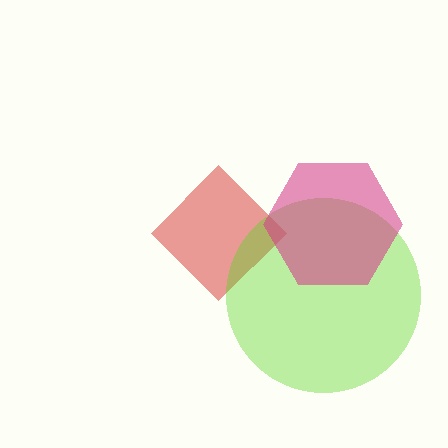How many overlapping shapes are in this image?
There are 3 overlapping shapes in the image.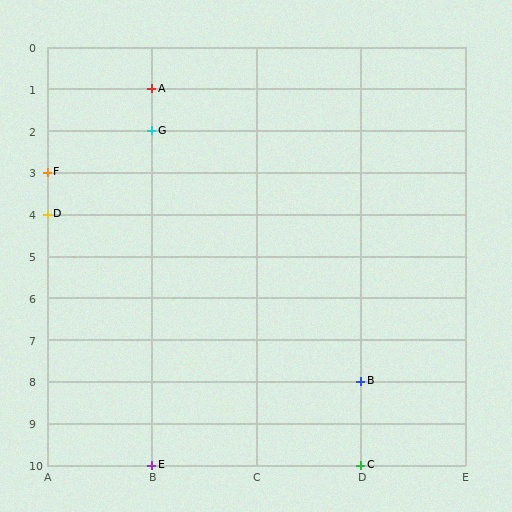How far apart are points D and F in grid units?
Points D and F are 1 row apart.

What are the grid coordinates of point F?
Point F is at grid coordinates (A, 3).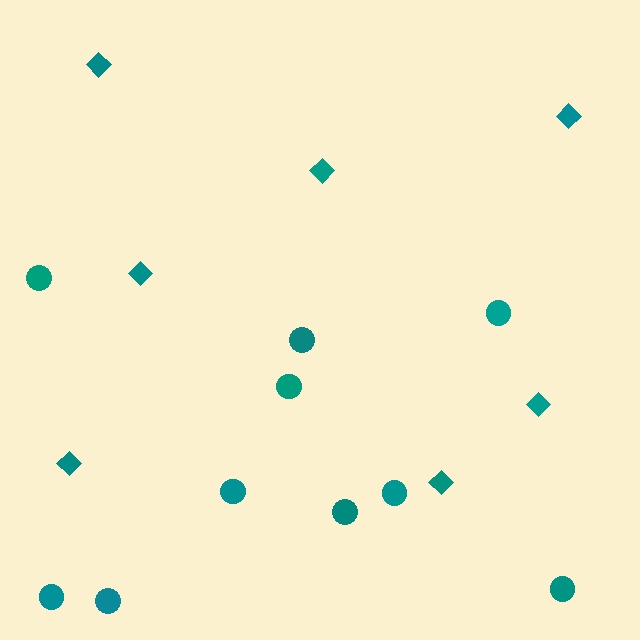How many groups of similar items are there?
There are 2 groups: one group of diamonds (7) and one group of circles (10).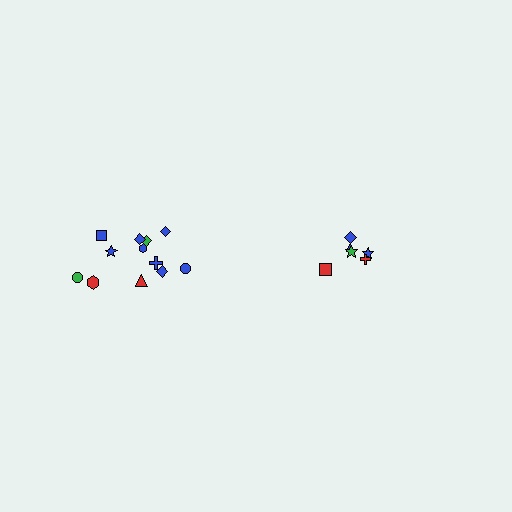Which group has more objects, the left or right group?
The left group.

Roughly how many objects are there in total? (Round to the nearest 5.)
Roughly 20 objects in total.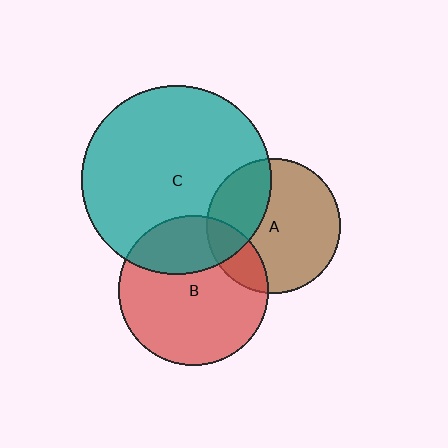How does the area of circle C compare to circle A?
Approximately 2.0 times.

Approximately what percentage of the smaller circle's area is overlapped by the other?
Approximately 30%.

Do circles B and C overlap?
Yes.